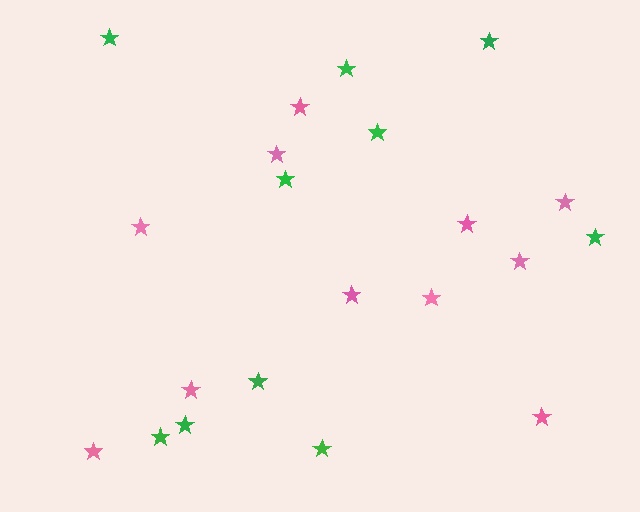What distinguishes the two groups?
There are 2 groups: one group of pink stars (11) and one group of green stars (10).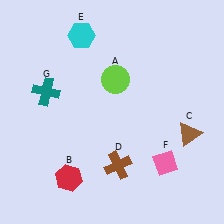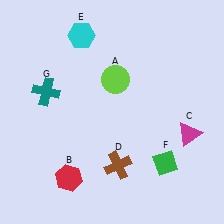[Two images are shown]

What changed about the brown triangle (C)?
In Image 1, C is brown. In Image 2, it changed to magenta.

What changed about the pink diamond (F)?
In Image 1, F is pink. In Image 2, it changed to green.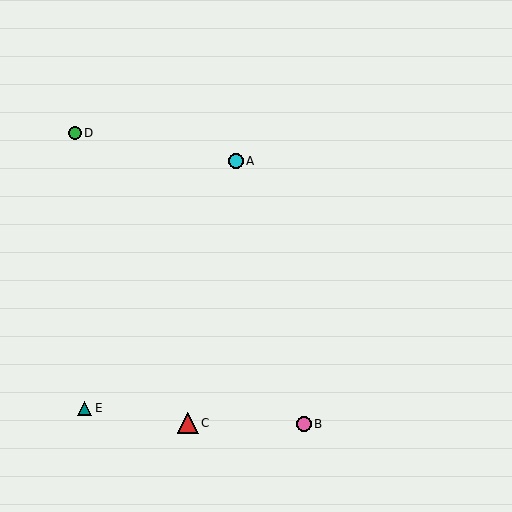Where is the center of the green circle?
The center of the green circle is at (75, 133).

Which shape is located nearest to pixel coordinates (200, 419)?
The red triangle (labeled C) at (188, 423) is nearest to that location.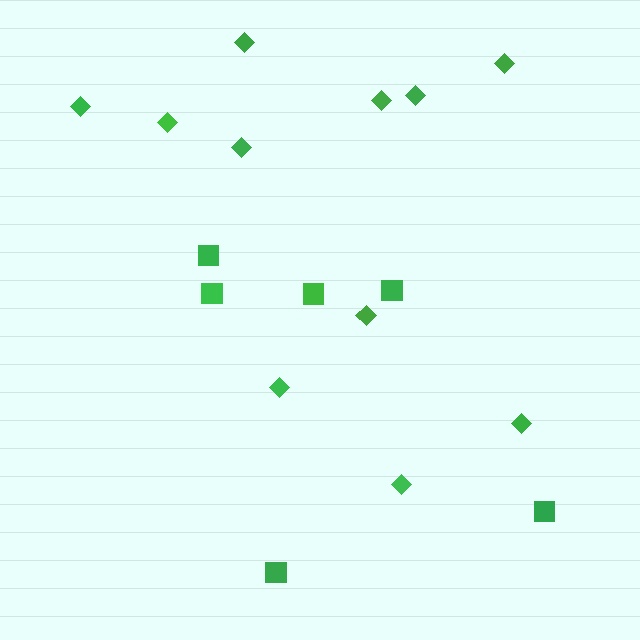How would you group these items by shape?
There are 2 groups: one group of squares (6) and one group of diamonds (11).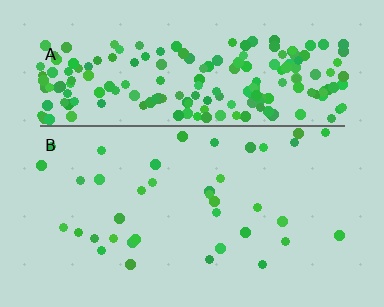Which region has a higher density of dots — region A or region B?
A (the top).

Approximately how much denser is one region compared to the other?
Approximately 6.0× — region A over region B.